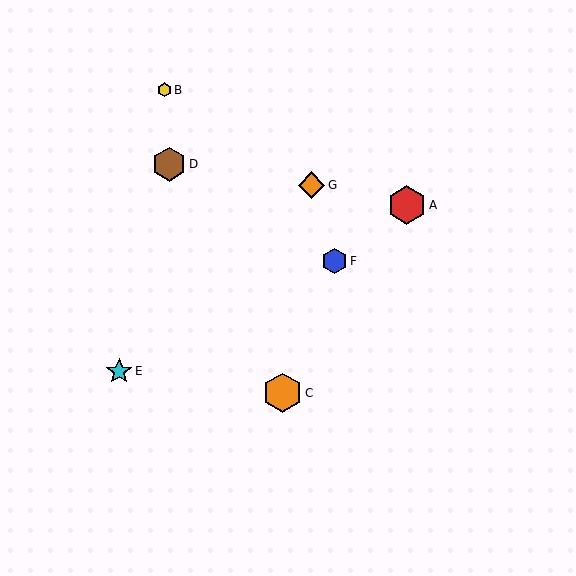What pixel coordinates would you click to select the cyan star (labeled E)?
Click at (119, 371) to select the cyan star E.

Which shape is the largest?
The orange hexagon (labeled C) is the largest.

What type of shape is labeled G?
Shape G is an orange diamond.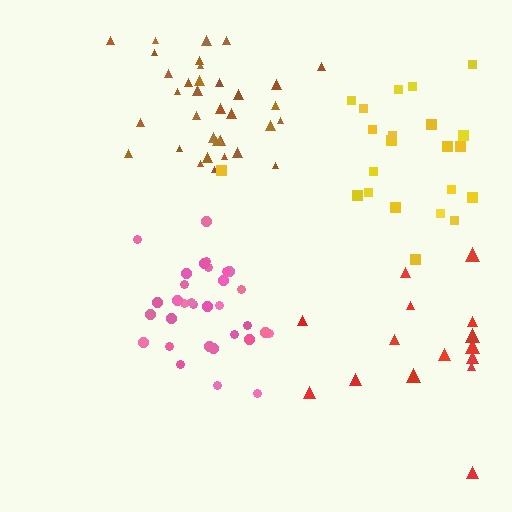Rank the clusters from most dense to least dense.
pink, brown, yellow, red.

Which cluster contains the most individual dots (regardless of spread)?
Brown (35).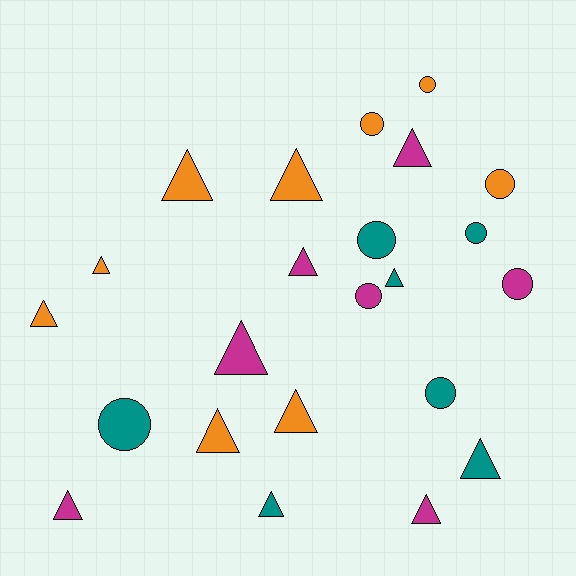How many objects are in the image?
There are 23 objects.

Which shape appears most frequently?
Triangle, with 14 objects.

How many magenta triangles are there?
There are 5 magenta triangles.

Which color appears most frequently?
Orange, with 9 objects.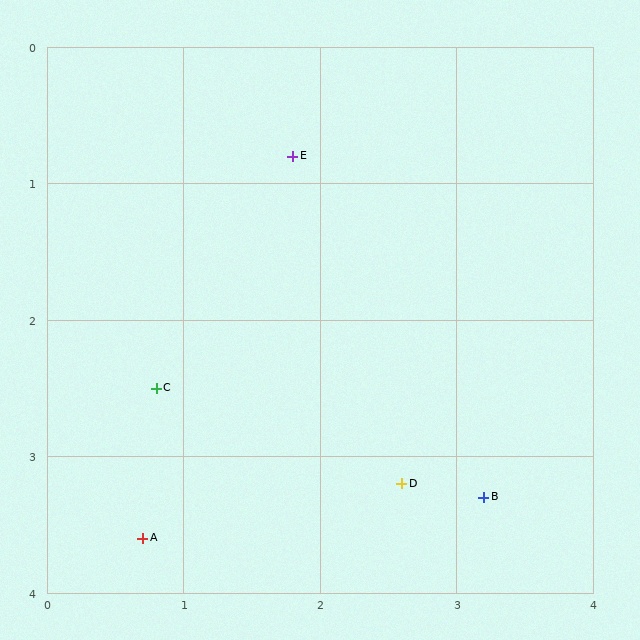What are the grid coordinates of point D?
Point D is at approximately (2.6, 3.2).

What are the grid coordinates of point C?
Point C is at approximately (0.8, 2.5).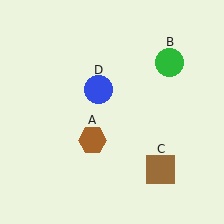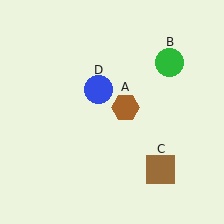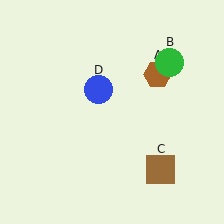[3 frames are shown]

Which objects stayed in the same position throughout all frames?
Green circle (object B) and brown square (object C) and blue circle (object D) remained stationary.